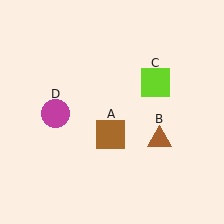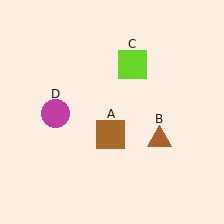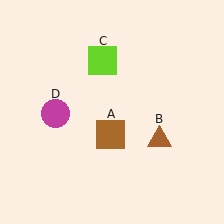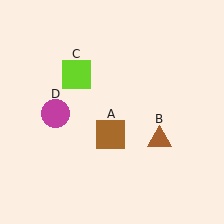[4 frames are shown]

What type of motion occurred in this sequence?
The lime square (object C) rotated counterclockwise around the center of the scene.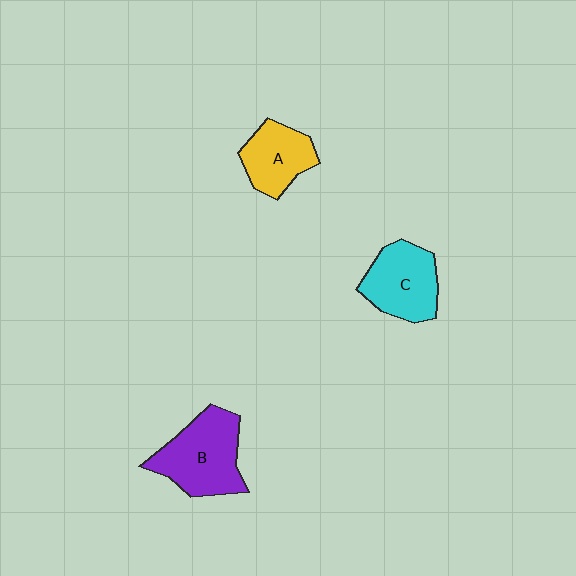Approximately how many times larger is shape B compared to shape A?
Approximately 1.5 times.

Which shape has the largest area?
Shape B (purple).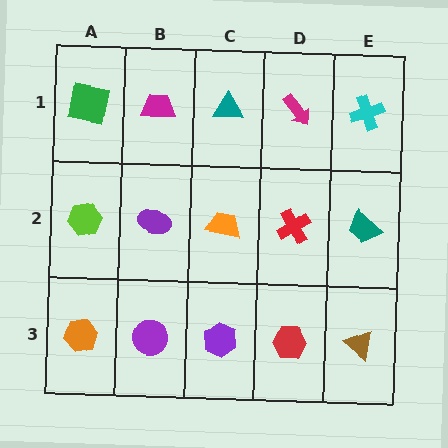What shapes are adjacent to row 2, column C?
A teal triangle (row 1, column C), a purple hexagon (row 3, column C), a purple ellipse (row 2, column B), a red cross (row 2, column D).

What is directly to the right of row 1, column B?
A teal triangle.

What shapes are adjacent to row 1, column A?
A lime hexagon (row 2, column A), a magenta trapezoid (row 1, column B).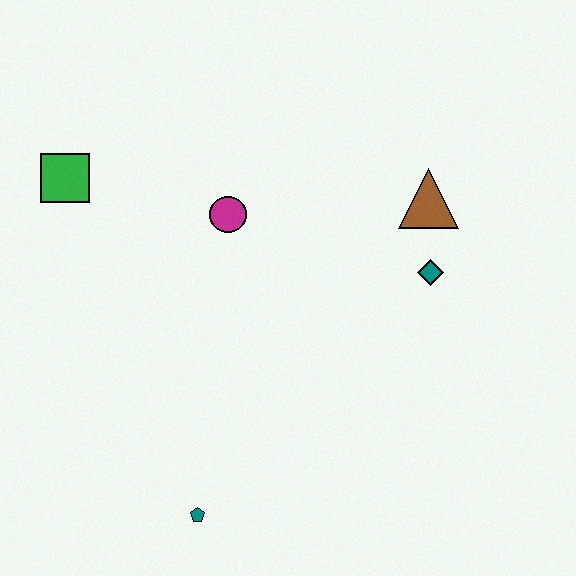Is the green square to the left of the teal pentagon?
Yes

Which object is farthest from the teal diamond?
The green square is farthest from the teal diamond.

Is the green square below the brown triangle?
No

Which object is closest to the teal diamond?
The brown triangle is closest to the teal diamond.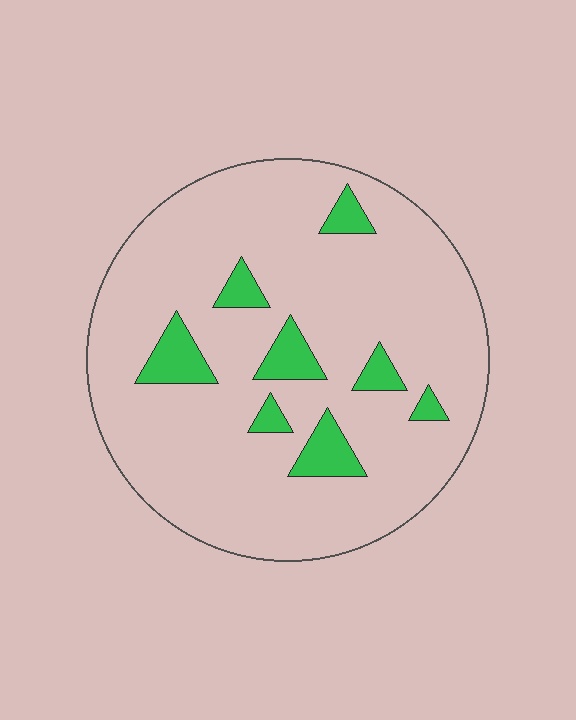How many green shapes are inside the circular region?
8.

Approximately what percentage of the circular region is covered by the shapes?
Approximately 10%.